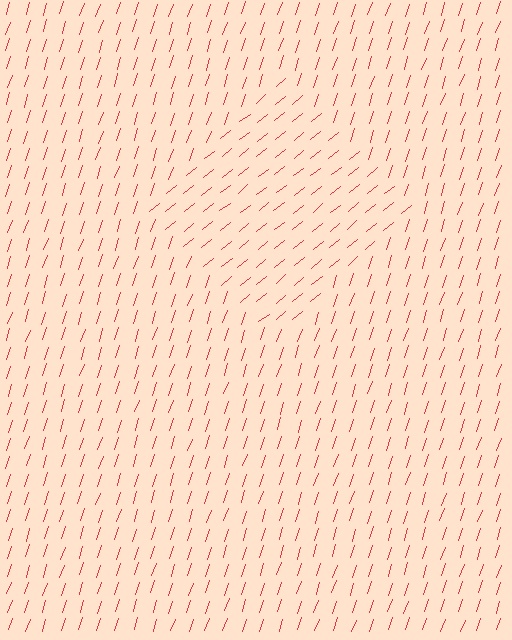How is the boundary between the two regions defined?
The boundary is defined purely by a change in line orientation (approximately 33 degrees difference). All lines are the same color and thickness.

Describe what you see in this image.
The image is filled with small red line segments. A diamond region in the image has lines oriented differently from the surrounding lines, creating a visible texture boundary.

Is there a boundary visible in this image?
Yes, there is a texture boundary formed by a change in line orientation.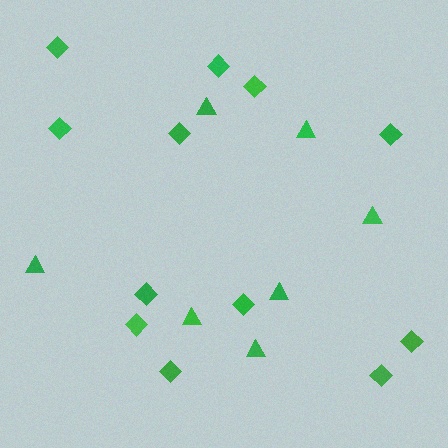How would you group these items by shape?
There are 2 groups: one group of triangles (7) and one group of diamonds (12).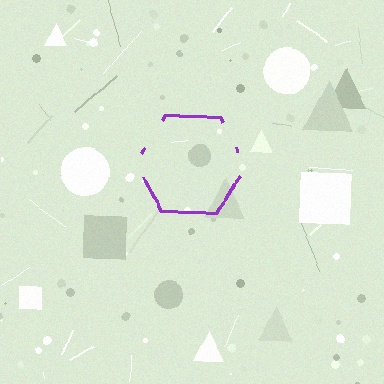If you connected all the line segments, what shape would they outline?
They would outline a hexagon.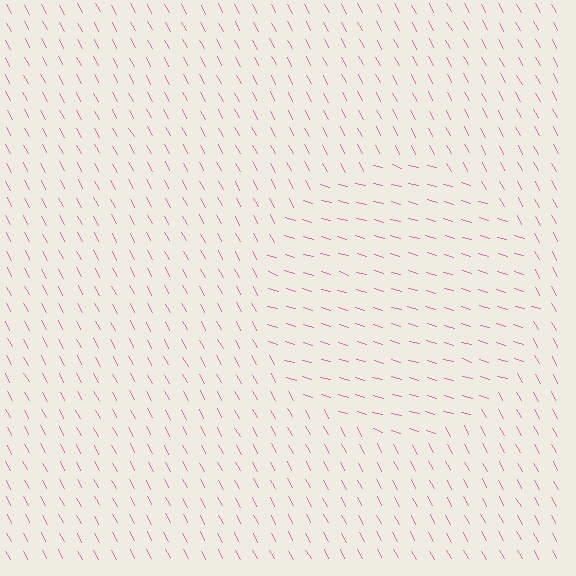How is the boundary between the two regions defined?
The boundary is defined purely by a change in line orientation (approximately 45 degrees difference). All lines are the same color and thickness.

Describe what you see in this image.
The image is filled with small pink line segments. A circle region in the image has lines oriented differently from the surrounding lines, creating a visible texture boundary.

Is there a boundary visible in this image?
Yes, there is a texture boundary formed by a change in line orientation.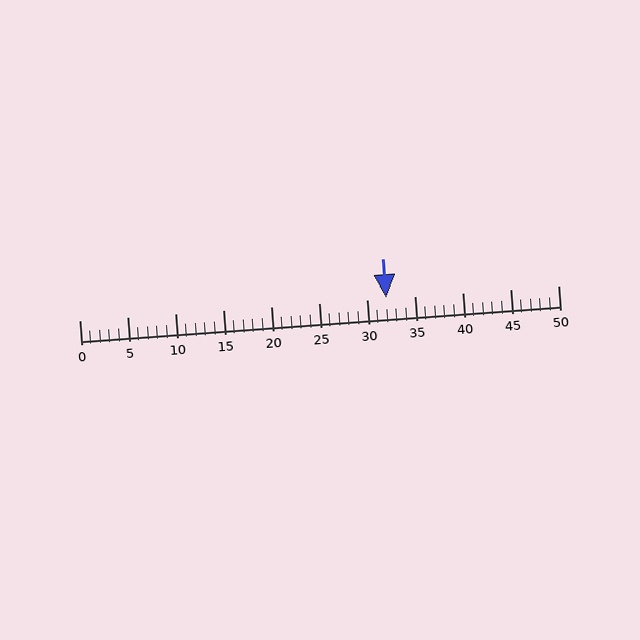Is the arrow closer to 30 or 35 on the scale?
The arrow is closer to 30.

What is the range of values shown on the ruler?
The ruler shows values from 0 to 50.